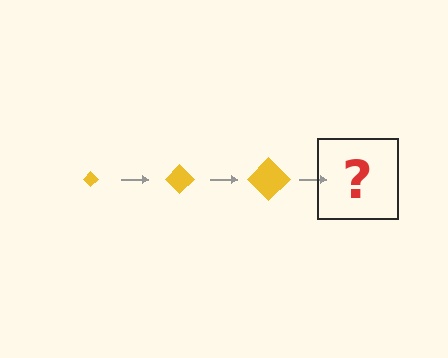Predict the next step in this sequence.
The next step is a yellow diamond, larger than the previous one.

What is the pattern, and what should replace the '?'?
The pattern is that the diamond gets progressively larger each step. The '?' should be a yellow diamond, larger than the previous one.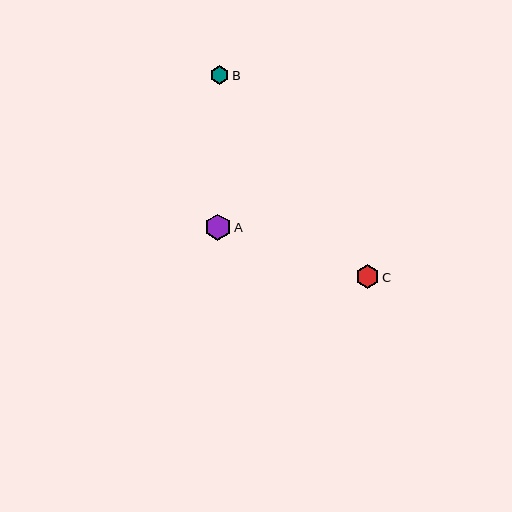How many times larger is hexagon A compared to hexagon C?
Hexagon A is approximately 1.1 times the size of hexagon C.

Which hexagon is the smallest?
Hexagon B is the smallest with a size of approximately 19 pixels.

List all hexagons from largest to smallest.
From largest to smallest: A, C, B.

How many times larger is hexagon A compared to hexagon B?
Hexagon A is approximately 1.4 times the size of hexagon B.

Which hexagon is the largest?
Hexagon A is the largest with a size of approximately 26 pixels.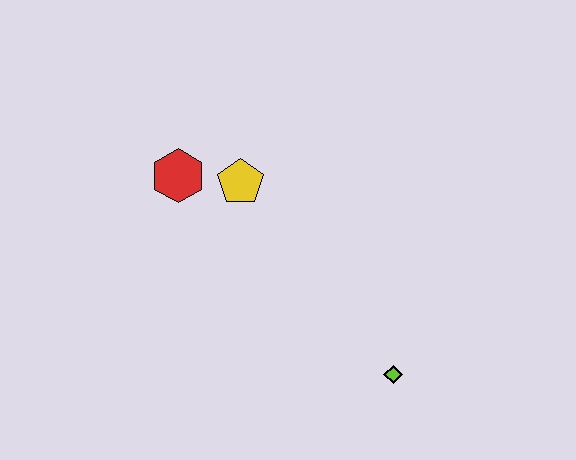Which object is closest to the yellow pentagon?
The red hexagon is closest to the yellow pentagon.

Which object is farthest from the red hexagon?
The lime diamond is farthest from the red hexagon.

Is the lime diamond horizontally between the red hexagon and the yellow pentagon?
No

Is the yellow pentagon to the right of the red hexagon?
Yes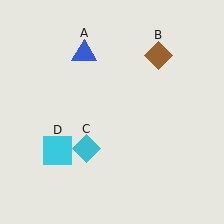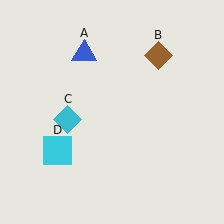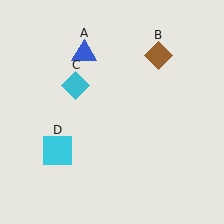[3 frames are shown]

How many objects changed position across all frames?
1 object changed position: cyan diamond (object C).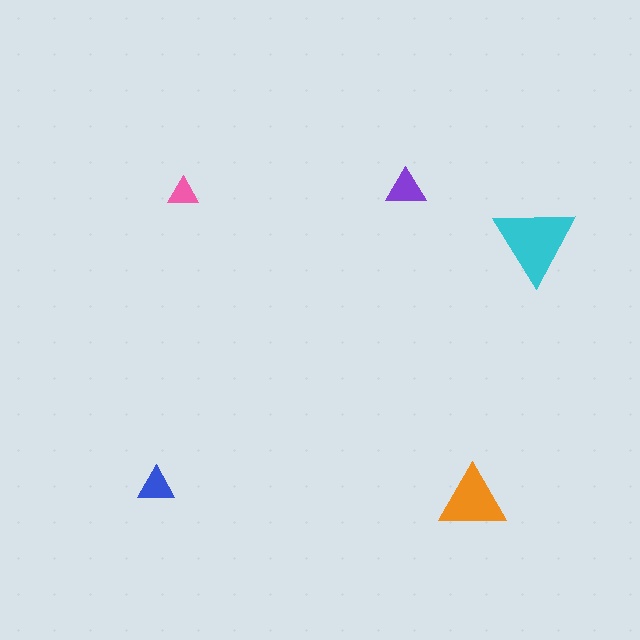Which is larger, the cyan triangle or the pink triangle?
The cyan one.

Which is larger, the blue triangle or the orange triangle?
The orange one.